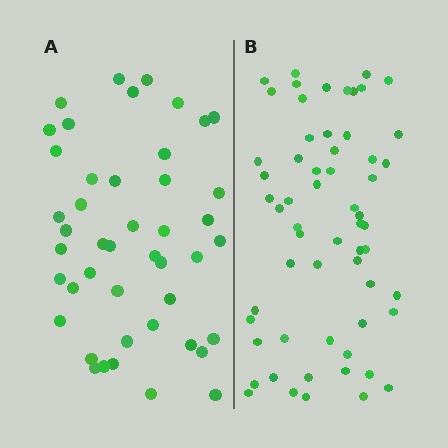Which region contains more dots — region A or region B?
Region B (the right region) has more dots.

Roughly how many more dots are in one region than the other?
Region B has approximately 15 more dots than region A.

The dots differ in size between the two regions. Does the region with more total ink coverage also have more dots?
No. Region A has more total ink coverage because its dots are larger, but region B actually contains more individual dots. Total area can be misleading — the number of items is what matters here.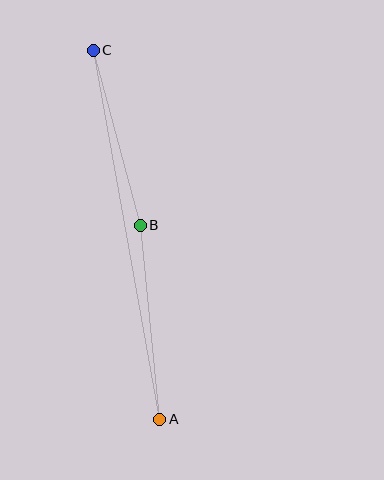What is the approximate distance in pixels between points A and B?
The distance between A and B is approximately 195 pixels.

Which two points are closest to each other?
Points B and C are closest to each other.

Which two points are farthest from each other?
Points A and C are farthest from each other.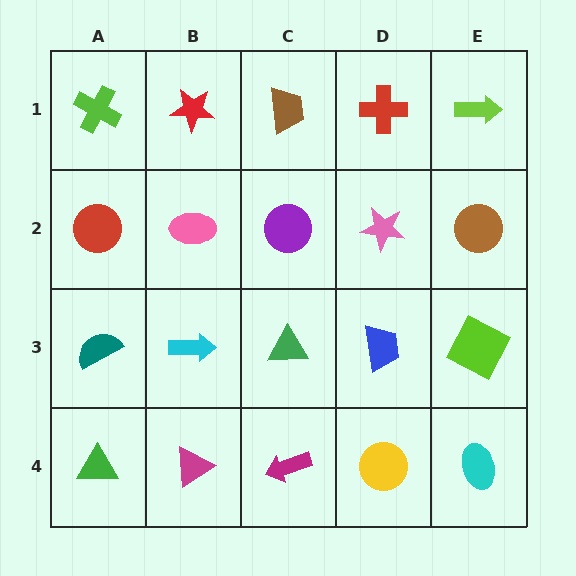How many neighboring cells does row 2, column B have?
4.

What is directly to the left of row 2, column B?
A red circle.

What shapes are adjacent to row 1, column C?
A purple circle (row 2, column C), a red star (row 1, column B), a red cross (row 1, column D).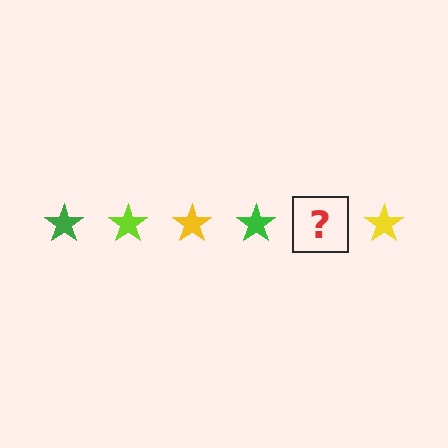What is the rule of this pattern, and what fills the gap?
The rule is that the pattern cycles through green, lime, yellow stars. The gap should be filled with a lime star.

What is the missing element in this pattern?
The missing element is a lime star.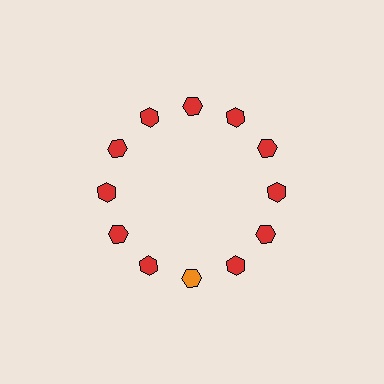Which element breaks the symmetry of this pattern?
The orange hexagon at roughly the 6 o'clock position breaks the symmetry. All other shapes are red hexagons.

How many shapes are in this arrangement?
There are 12 shapes arranged in a ring pattern.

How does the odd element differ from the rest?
It has a different color: orange instead of red.